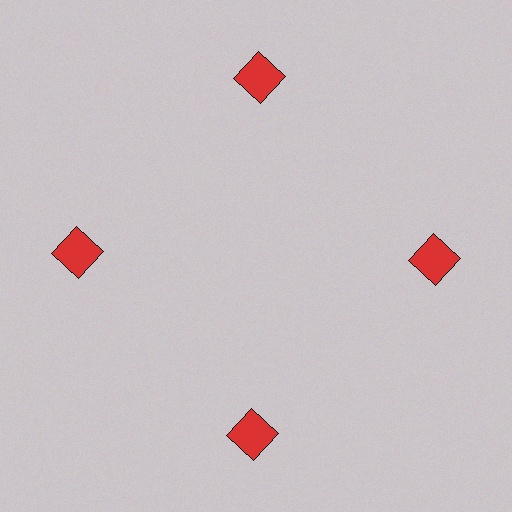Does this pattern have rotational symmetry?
Yes, this pattern has 4-fold rotational symmetry. It looks the same after rotating 90 degrees around the center.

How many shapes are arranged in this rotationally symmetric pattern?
There are 4 shapes, arranged in 4 groups of 1.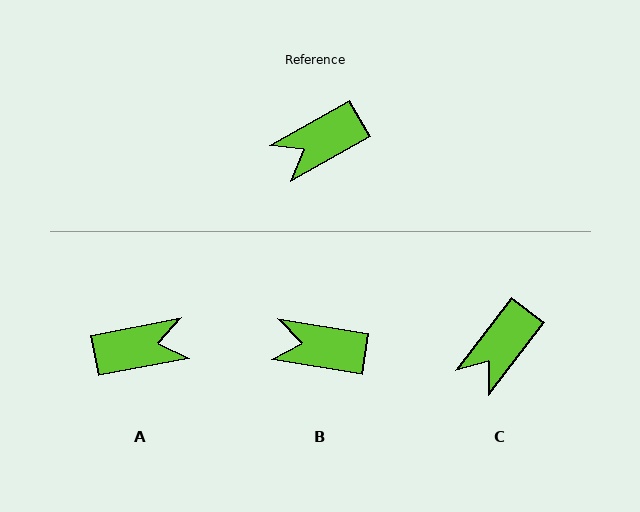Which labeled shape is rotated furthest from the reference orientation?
A, about 162 degrees away.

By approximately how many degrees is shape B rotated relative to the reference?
Approximately 38 degrees clockwise.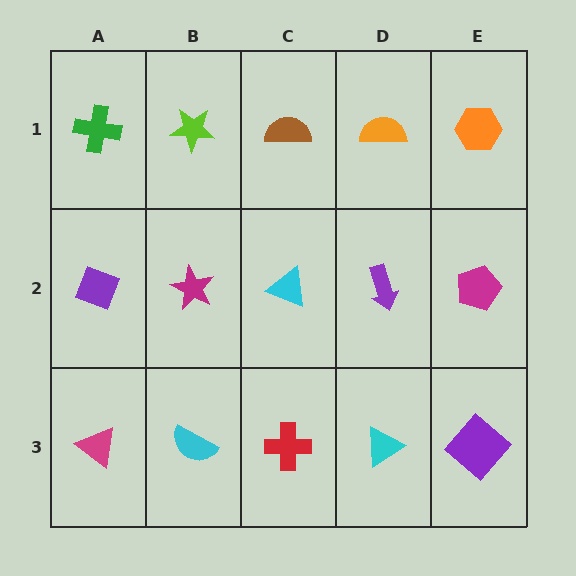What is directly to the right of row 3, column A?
A cyan semicircle.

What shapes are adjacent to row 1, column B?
A magenta star (row 2, column B), a green cross (row 1, column A), a brown semicircle (row 1, column C).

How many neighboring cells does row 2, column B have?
4.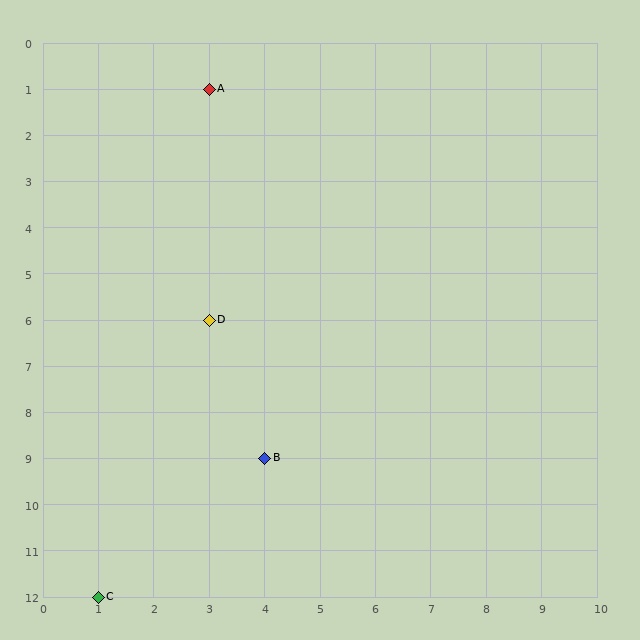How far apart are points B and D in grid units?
Points B and D are 1 column and 3 rows apart (about 3.2 grid units diagonally).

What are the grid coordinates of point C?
Point C is at grid coordinates (1, 12).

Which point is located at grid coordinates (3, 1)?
Point A is at (3, 1).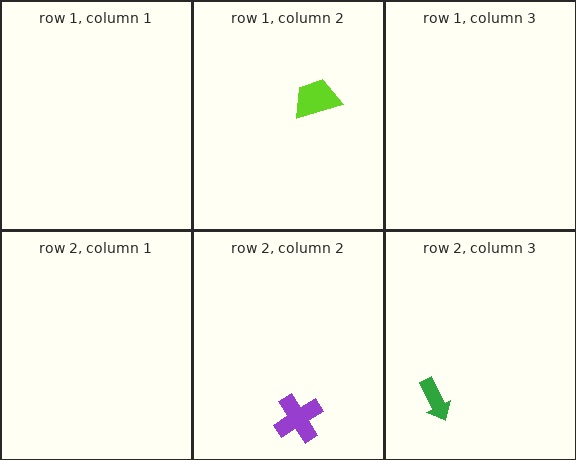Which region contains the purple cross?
The row 2, column 2 region.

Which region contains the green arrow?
The row 2, column 3 region.